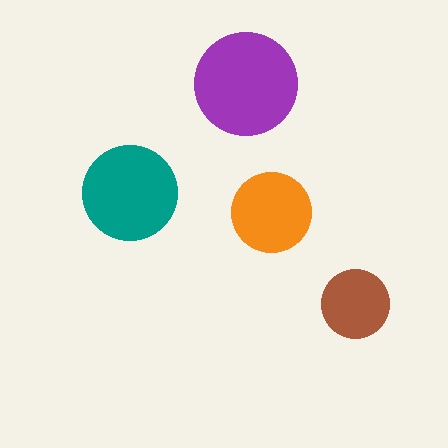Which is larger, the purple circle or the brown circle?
The purple one.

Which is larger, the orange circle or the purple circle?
The purple one.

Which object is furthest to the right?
The brown circle is rightmost.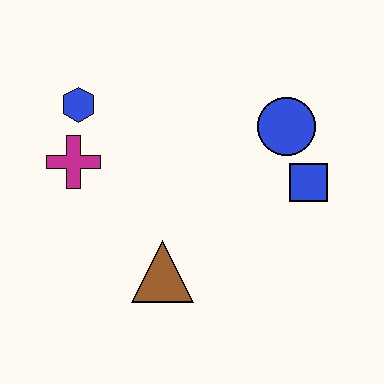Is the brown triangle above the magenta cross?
No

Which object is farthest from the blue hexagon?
The blue square is farthest from the blue hexagon.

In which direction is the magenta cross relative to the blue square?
The magenta cross is to the left of the blue square.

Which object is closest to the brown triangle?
The magenta cross is closest to the brown triangle.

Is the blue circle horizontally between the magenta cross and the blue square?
Yes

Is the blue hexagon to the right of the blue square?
No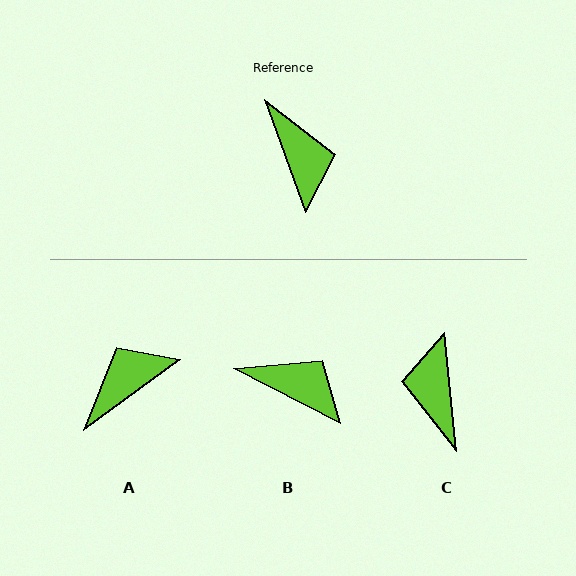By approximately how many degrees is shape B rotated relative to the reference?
Approximately 43 degrees counter-clockwise.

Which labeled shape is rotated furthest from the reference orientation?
C, about 166 degrees away.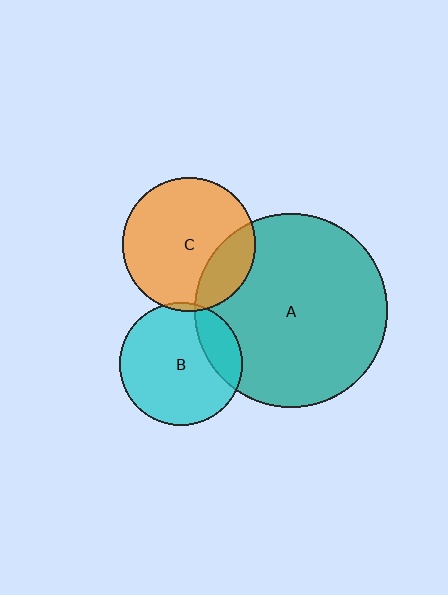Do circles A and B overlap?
Yes.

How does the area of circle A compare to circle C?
Approximately 2.1 times.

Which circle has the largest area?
Circle A (teal).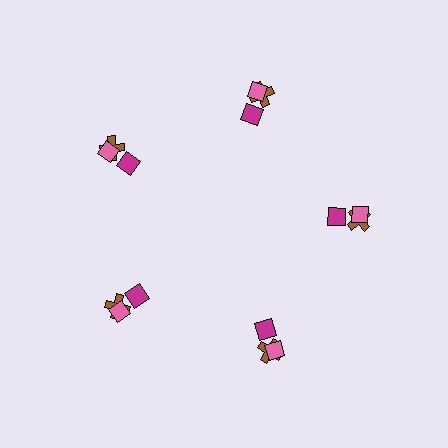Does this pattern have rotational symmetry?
Yes, this pattern has 5-fold rotational symmetry. It looks the same after rotating 72 degrees around the center.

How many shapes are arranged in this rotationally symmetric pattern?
There are 15 shapes, arranged in 5 groups of 3.